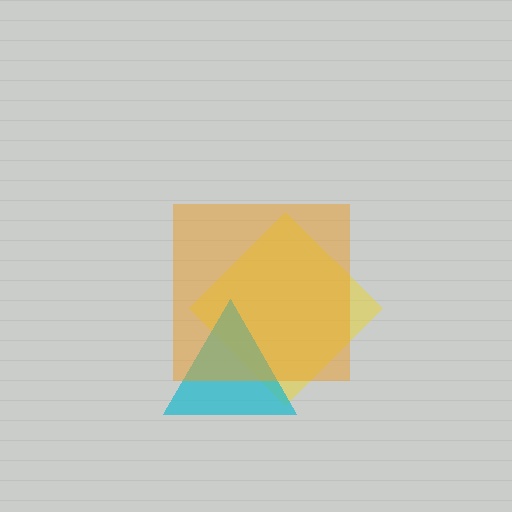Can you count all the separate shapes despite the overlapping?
Yes, there are 3 separate shapes.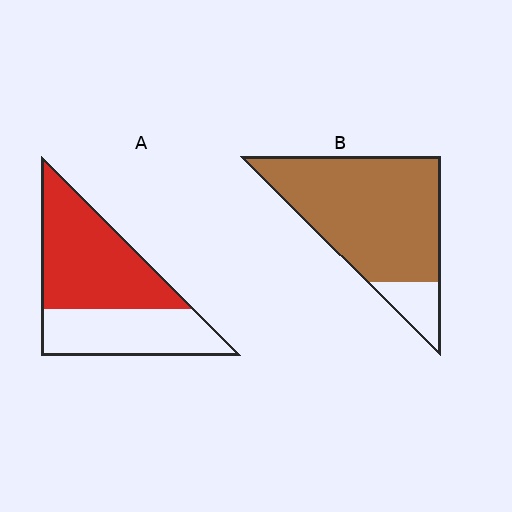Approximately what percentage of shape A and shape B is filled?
A is approximately 60% and B is approximately 85%.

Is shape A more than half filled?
Yes.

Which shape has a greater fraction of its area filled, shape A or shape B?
Shape B.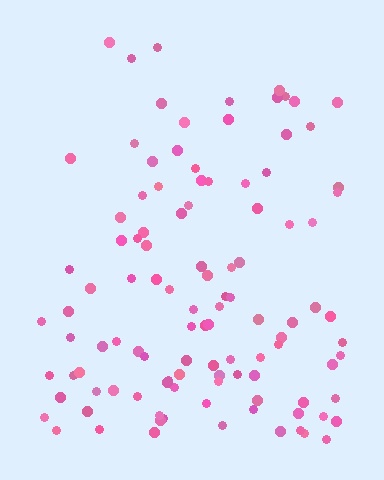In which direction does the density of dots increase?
From top to bottom, with the bottom side densest.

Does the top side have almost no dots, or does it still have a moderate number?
Still a moderate number, just noticeably fewer than the bottom.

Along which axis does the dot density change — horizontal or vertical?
Vertical.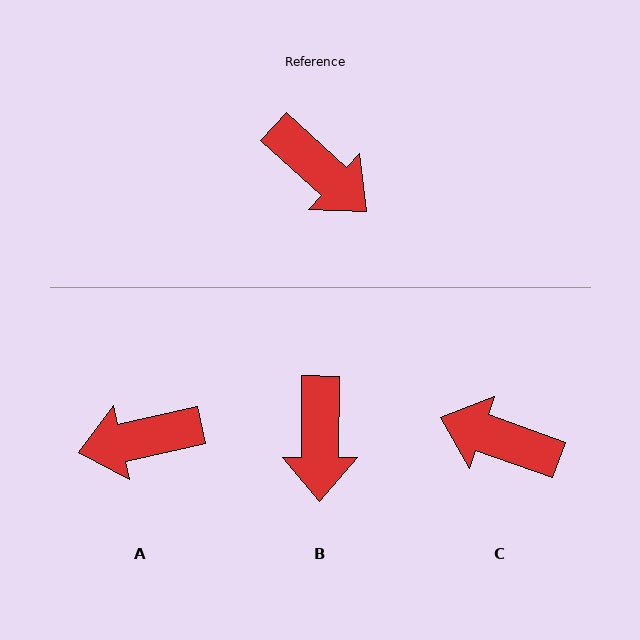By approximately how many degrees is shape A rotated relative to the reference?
Approximately 125 degrees clockwise.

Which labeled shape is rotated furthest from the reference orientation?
C, about 157 degrees away.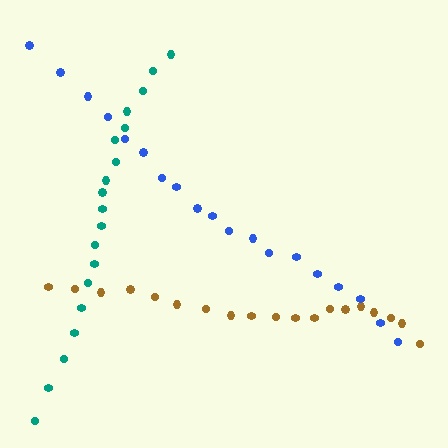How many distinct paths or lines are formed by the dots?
There are 3 distinct paths.